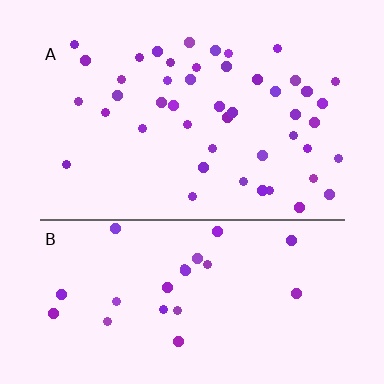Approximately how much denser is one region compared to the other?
Approximately 2.0× — region A over region B.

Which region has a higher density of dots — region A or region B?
A (the top).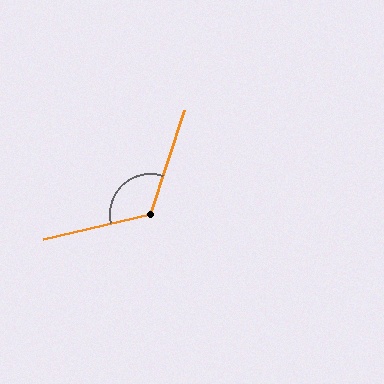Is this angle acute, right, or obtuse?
It is obtuse.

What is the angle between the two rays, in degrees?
Approximately 121 degrees.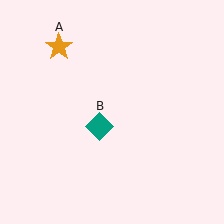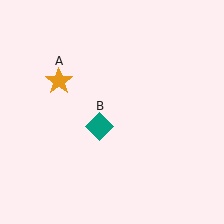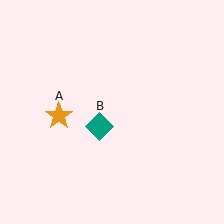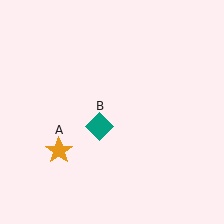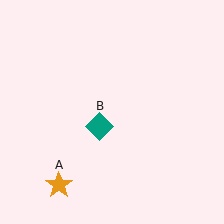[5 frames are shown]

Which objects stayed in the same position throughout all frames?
Teal diamond (object B) remained stationary.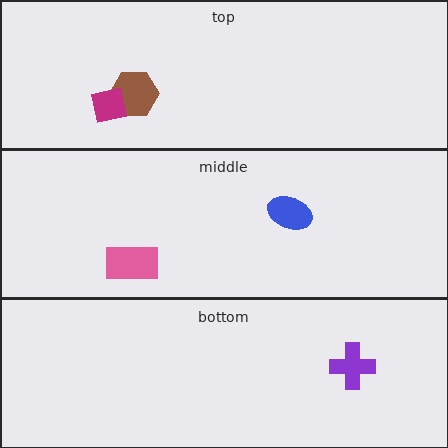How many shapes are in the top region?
2.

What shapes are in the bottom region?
The purple cross.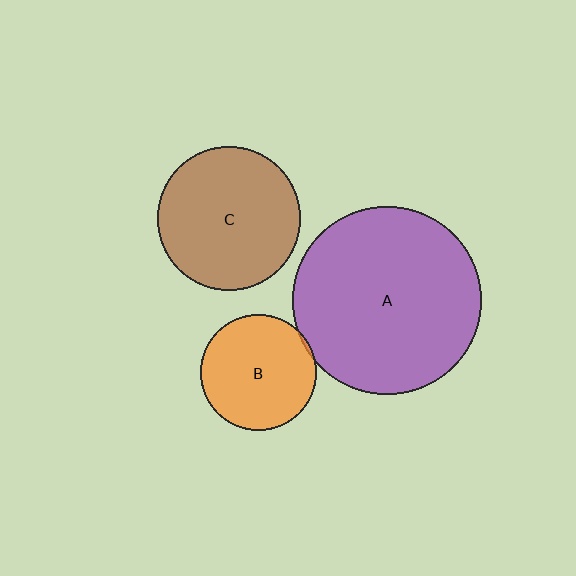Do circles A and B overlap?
Yes.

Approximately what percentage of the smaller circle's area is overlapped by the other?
Approximately 5%.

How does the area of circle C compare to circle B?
Approximately 1.5 times.